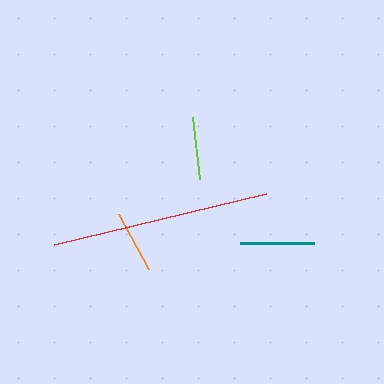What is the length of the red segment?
The red segment is approximately 219 pixels long.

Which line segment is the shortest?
The orange line is the shortest at approximately 63 pixels.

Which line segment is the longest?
The red line is the longest at approximately 219 pixels.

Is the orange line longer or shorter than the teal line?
The teal line is longer than the orange line.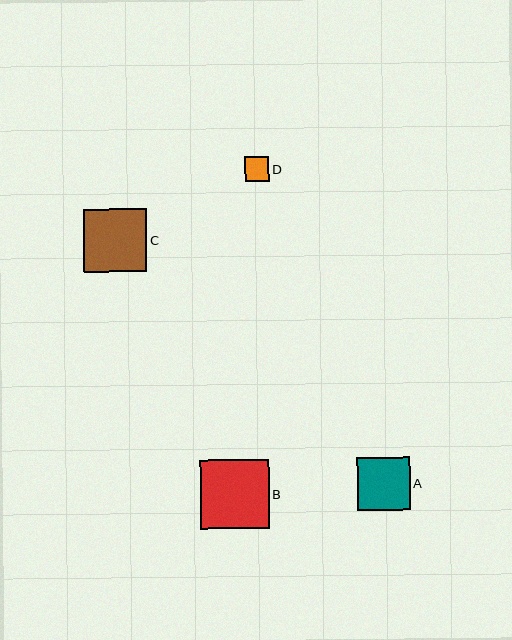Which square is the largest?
Square B is the largest with a size of approximately 68 pixels.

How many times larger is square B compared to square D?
Square B is approximately 2.8 times the size of square D.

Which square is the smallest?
Square D is the smallest with a size of approximately 24 pixels.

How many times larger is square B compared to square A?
Square B is approximately 1.3 times the size of square A.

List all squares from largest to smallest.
From largest to smallest: B, C, A, D.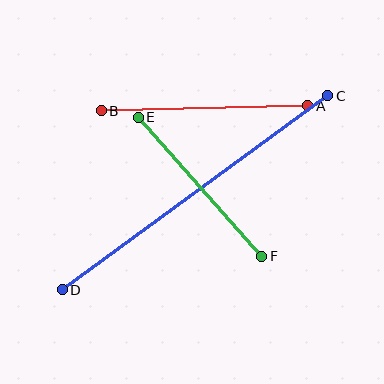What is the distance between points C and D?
The distance is approximately 329 pixels.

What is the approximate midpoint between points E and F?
The midpoint is at approximately (200, 187) pixels.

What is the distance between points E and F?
The distance is approximately 186 pixels.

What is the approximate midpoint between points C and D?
The midpoint is at approximately (195, 193) pixels.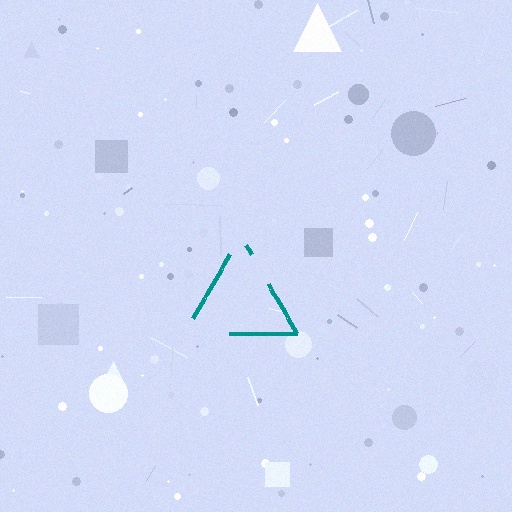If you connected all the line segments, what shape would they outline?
They would outline a triangle.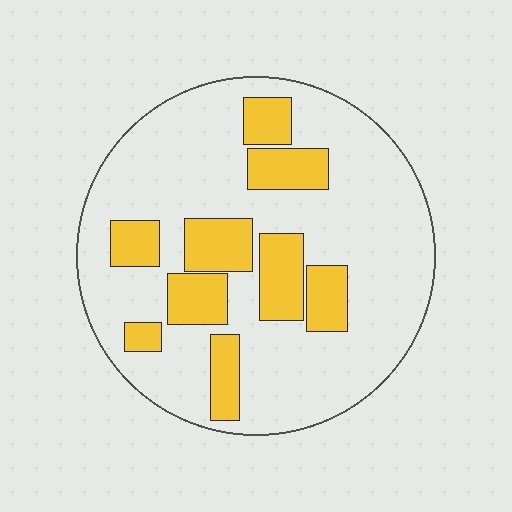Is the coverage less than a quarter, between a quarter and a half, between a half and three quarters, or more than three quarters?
Between a quarter and a half.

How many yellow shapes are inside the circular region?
9.